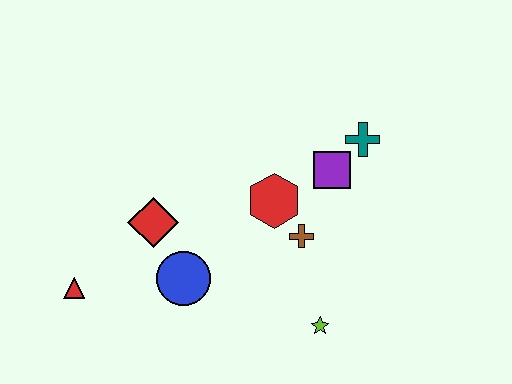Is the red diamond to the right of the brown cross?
No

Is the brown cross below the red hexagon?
Yes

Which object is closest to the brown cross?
The red hexagon is closest to the brown cross.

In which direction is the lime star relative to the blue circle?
The lime star is to the right of the blue circle.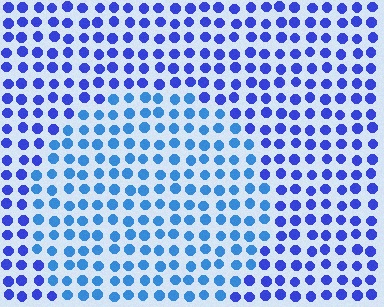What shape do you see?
I see a circle.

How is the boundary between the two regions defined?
The boundary is defined purely by a slight shift in hue (about 28 degrees). Spacing, size, and orientation are identical on both sides.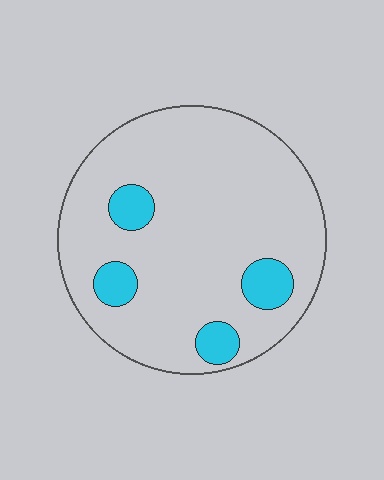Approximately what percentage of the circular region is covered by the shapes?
Approximately 10%.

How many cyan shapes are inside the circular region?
4.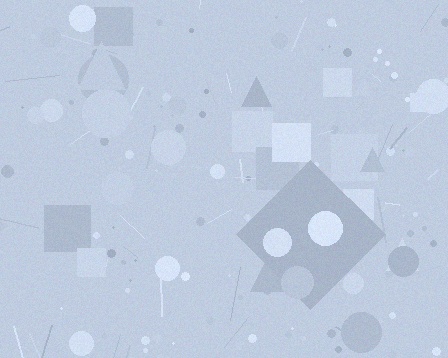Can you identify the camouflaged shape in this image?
The camouflaged shape is a diamond.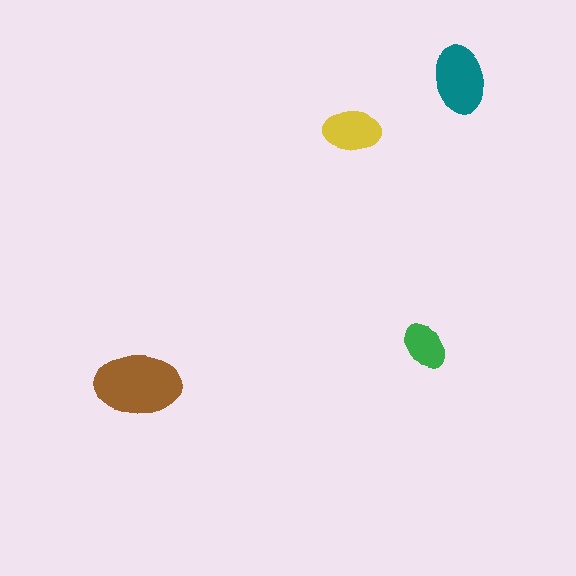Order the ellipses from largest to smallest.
the brown one, the teal one, the yellow one, the green one.